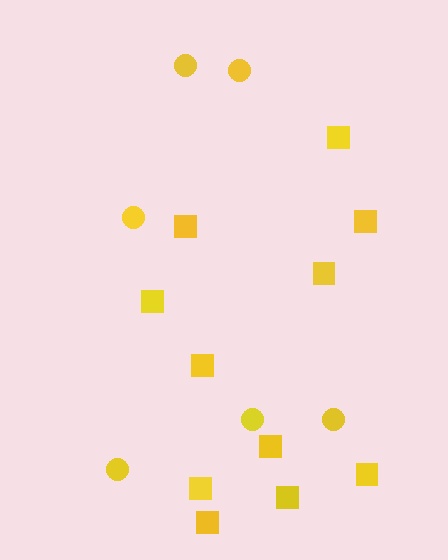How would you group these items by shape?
There are 2 groups: one group of circles (6) and one group of squares (11).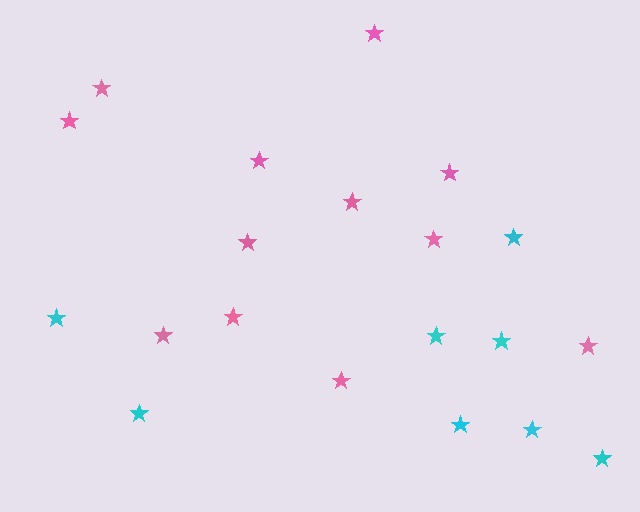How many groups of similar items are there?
There are 2 groups: one group of pink stars (12) and one group of cyan stars (8).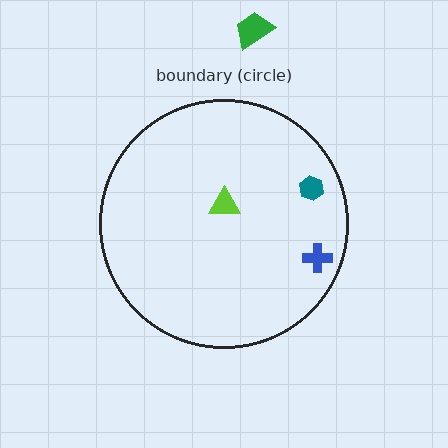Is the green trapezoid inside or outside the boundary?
Outside.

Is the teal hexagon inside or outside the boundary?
Inside.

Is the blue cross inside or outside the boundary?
Inside.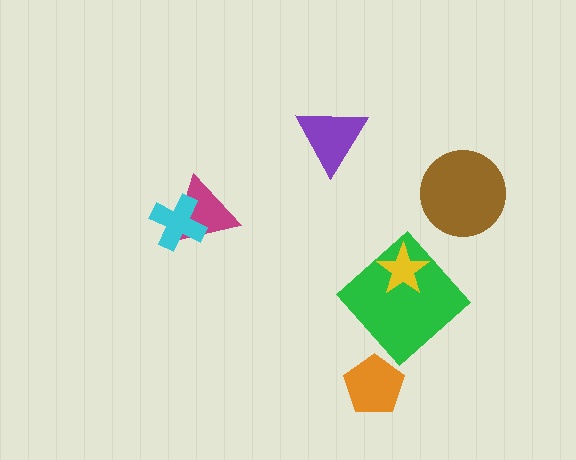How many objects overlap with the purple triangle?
0 objects overlap with the purple triangle.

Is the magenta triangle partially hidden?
Yes, it is partially covered by another shape.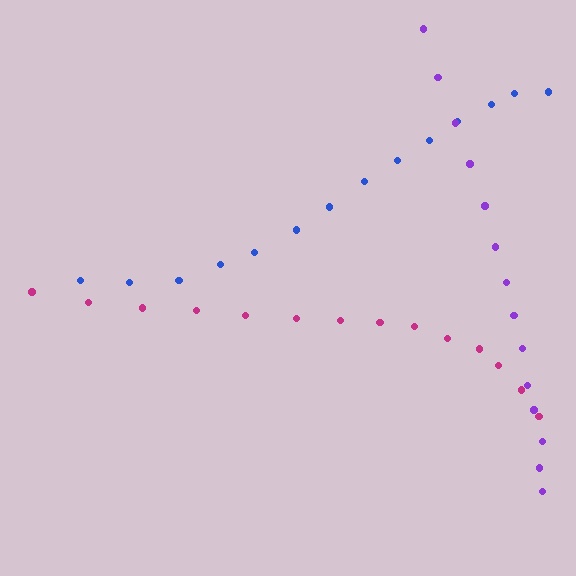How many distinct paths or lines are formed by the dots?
There are 3 distinct paths.